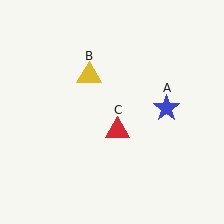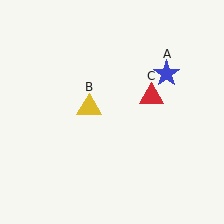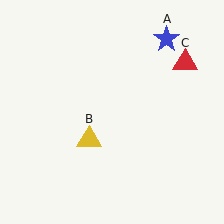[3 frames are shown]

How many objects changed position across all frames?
3 objects changed position: blue star (object A), yellow triangle (object B), red triangle (object C).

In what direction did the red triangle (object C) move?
The red triangle (object C) moved up and to the right.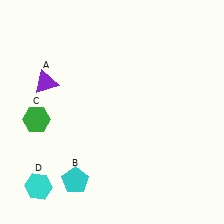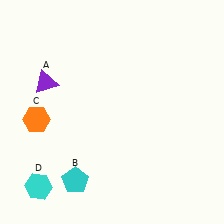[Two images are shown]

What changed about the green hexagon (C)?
In Image 1, C is green. In Image 2, it changed to orange.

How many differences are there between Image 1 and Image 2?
There is 1 difference between the two images.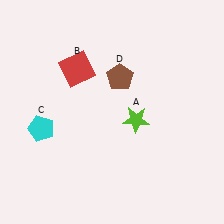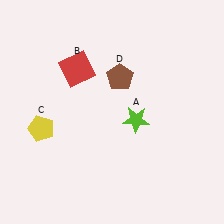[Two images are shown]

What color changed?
The pentagon (C) changed from cyan in Image 1 to yellow in Image 2.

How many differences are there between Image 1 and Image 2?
There is 1 difference between the two images.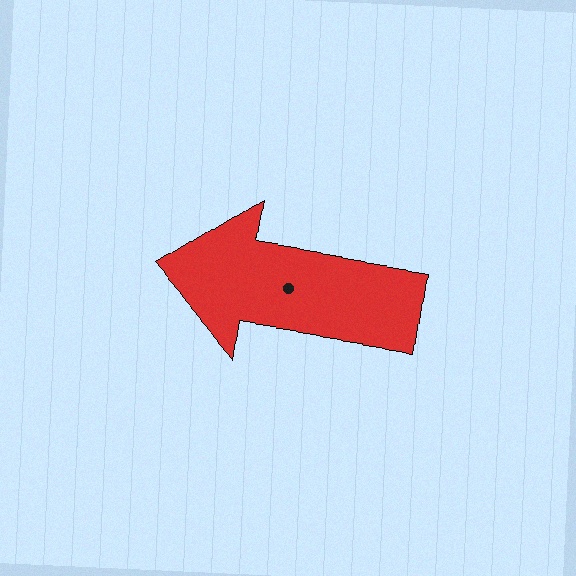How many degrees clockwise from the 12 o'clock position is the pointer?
Approximately 279 degrees.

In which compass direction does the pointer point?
West.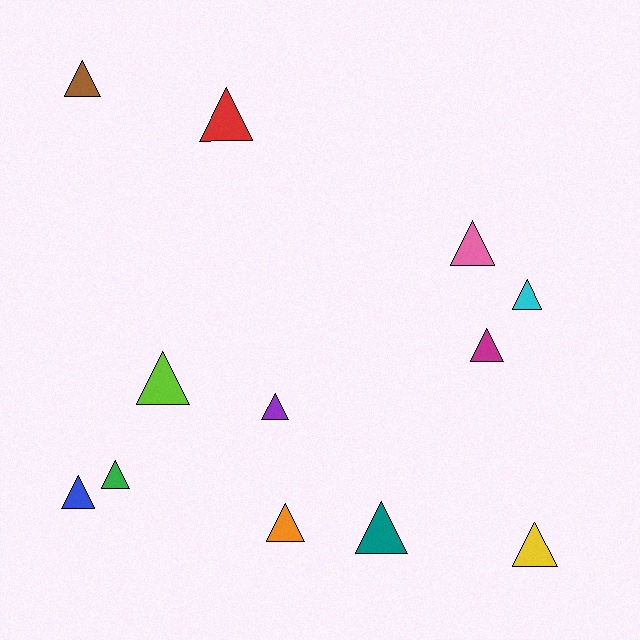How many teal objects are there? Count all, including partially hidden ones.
There is 1 teal object.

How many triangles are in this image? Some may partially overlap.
There are 12 triangles.